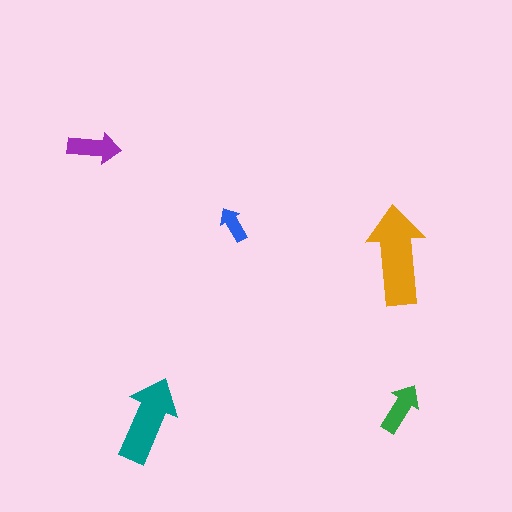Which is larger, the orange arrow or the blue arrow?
The orange one.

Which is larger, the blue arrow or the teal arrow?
The teal one.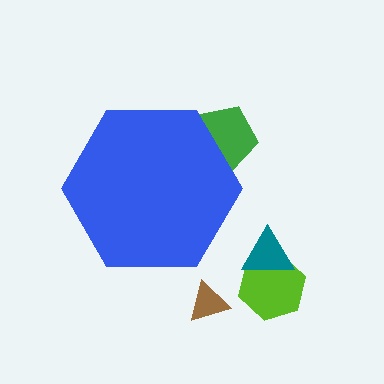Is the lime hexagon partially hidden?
No, the lime hexagon is fully visible.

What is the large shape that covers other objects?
A blue hexagon.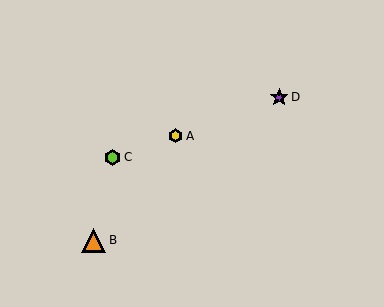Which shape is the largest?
The orange triangle (labeled B) is the largest.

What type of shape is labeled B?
Shape B is an orange triangle.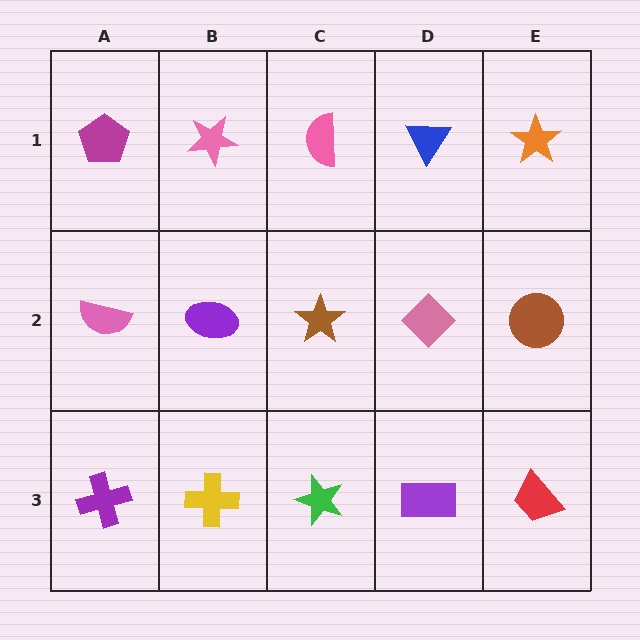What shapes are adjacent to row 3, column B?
A purple ellipse (row 2, column B), a purple cross (row 3, column A), a green star (row 3, column C).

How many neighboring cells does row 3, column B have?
3.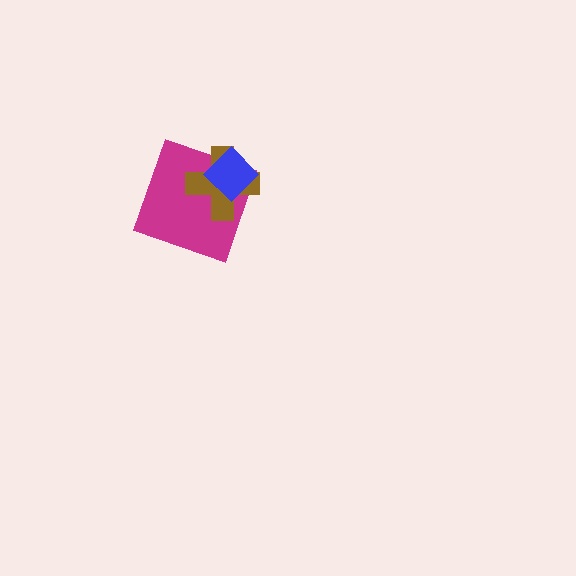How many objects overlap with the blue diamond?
2 objects overlap with the blue diamond.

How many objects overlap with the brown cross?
2 objects overlap with the brown cross.